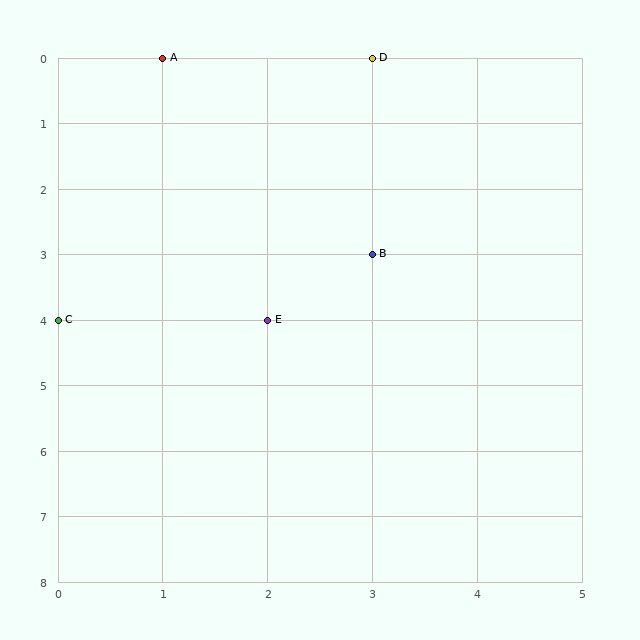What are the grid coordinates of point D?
Point D is at grid coordinates (3, 0).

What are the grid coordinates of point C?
Point C is at grid coordinates (0, 4).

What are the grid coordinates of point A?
Point A is at grid coordinates (1, 0).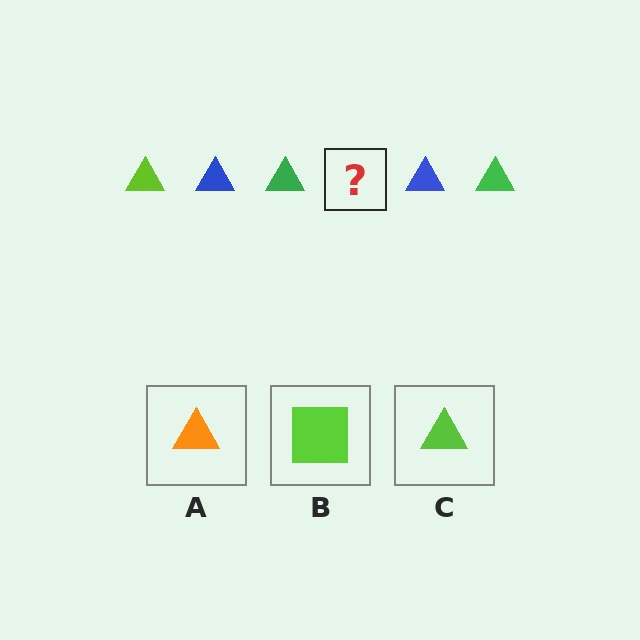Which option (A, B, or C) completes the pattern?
C.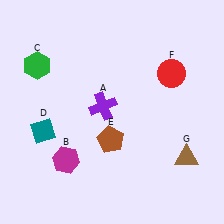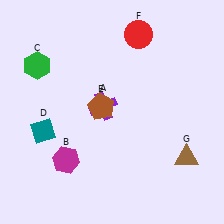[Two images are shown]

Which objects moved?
The objects that moved are: the brown pentagon (E), the red circle (F).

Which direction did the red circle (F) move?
The red circle (F) moved up.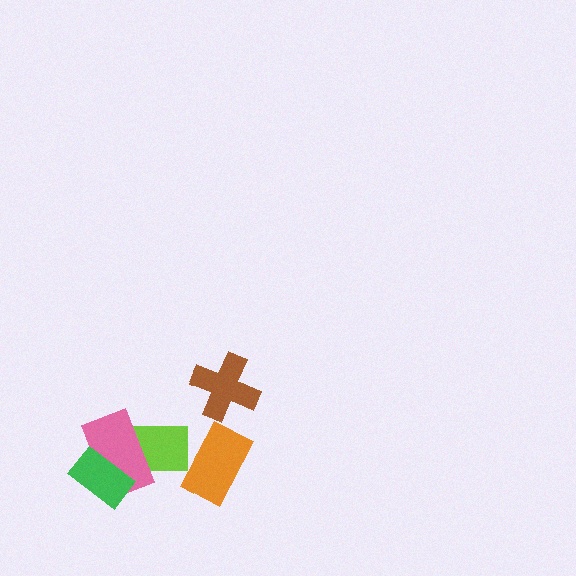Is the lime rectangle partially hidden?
Yes, it is partially covered by another shape.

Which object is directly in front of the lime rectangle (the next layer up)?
The pink rectangle is directly in front of the lime rectangle.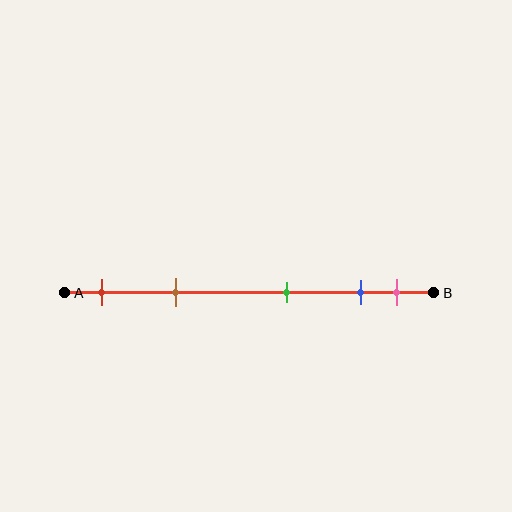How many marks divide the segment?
There are 5 marks dividing the segment.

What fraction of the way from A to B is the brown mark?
The brown mark is approximately 30% (0.3) of the way from A to B.